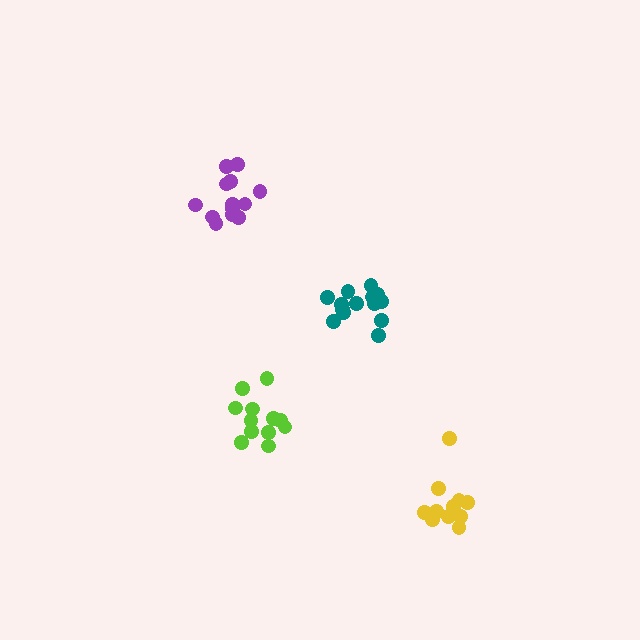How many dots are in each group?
Group 1: 15 dots, Group 2: 13 dots, Group 3: 12 dots, Group 4: 11 dots (51 total).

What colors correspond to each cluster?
The clusters are colored: teal, purple, lime, yellow.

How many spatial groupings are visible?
There are 4 spatial groupings.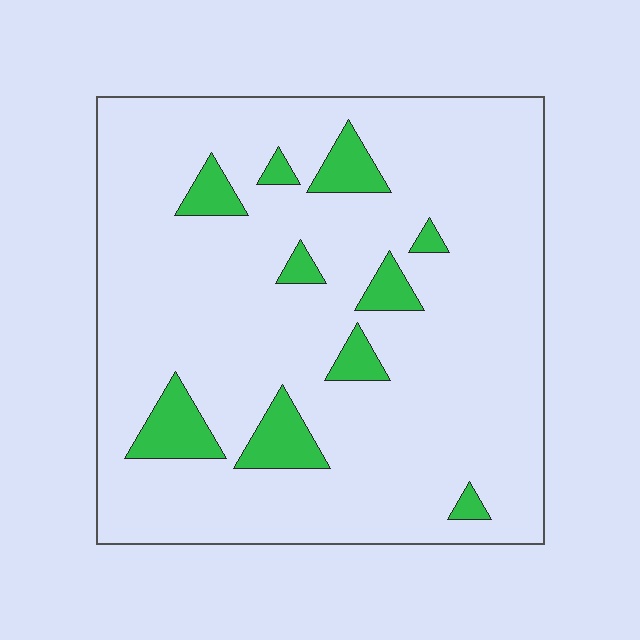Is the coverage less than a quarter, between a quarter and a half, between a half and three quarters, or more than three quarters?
Less than a quarter.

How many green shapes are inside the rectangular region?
10.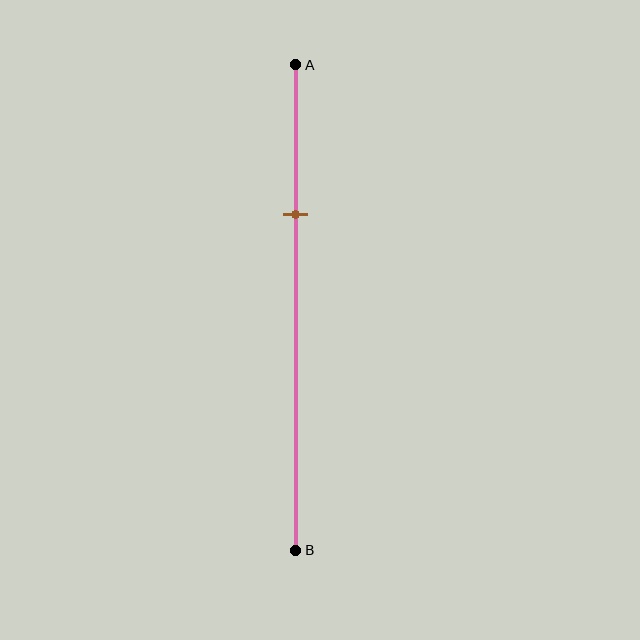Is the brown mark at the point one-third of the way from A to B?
Yes, the mark is approximately at the one-third point.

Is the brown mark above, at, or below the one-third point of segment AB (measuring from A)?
The brown mark is approximately at the one-third point of segment AB.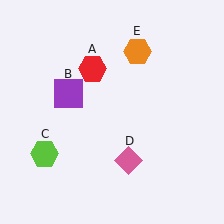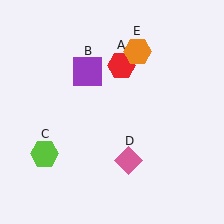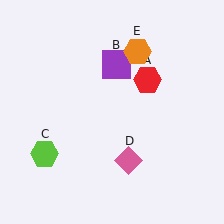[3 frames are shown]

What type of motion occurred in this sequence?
The red hexagon (object A), purple square (object B) rotated clockwise around the center of the scene.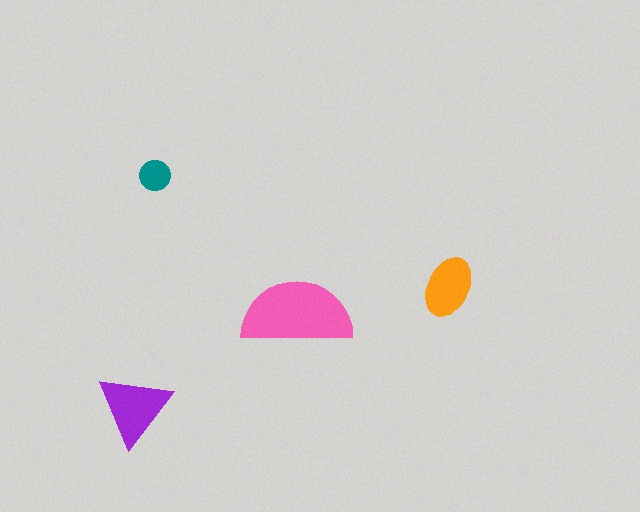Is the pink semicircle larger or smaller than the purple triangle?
Larger.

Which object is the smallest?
The teal circle.